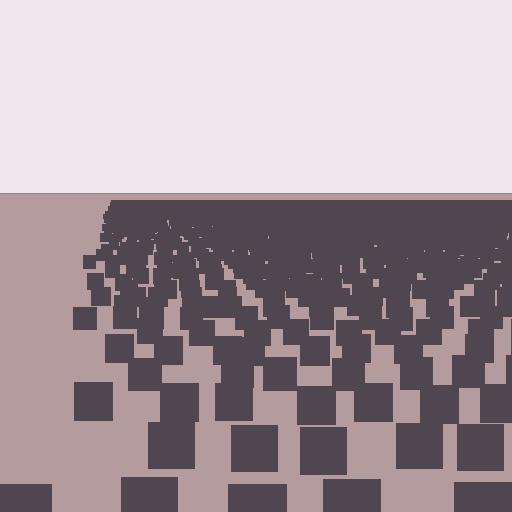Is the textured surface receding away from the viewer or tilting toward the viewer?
The surface is receding away from the viewer. Texture elements get smaller and denser toward the top.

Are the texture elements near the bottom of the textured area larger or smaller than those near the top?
Larger. Near the bottom, elements are closer to the viewer and appear at a bigger on-screen size.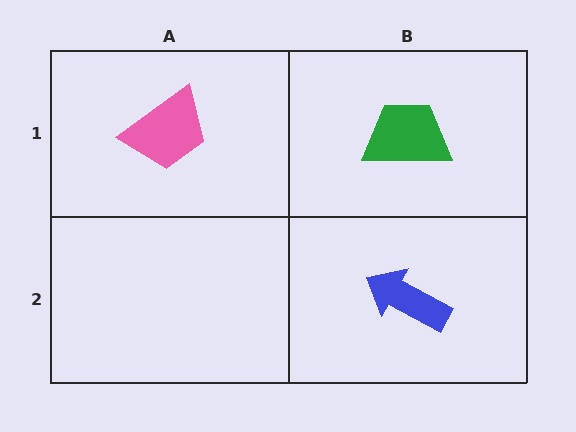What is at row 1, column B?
A green trapezoid.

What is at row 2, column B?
A blue arrow.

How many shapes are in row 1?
2 shapes.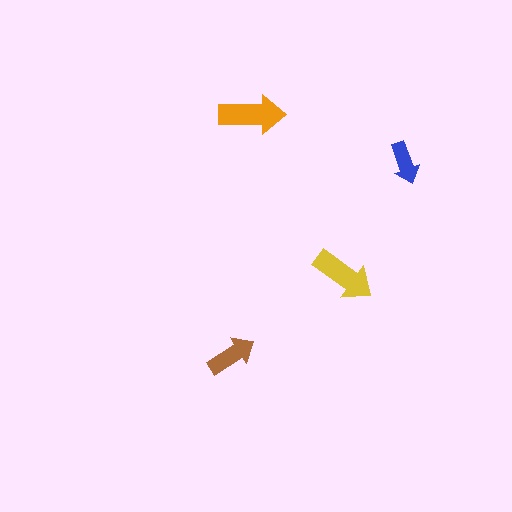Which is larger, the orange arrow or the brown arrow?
The orange one.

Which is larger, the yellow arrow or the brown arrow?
The yellow one.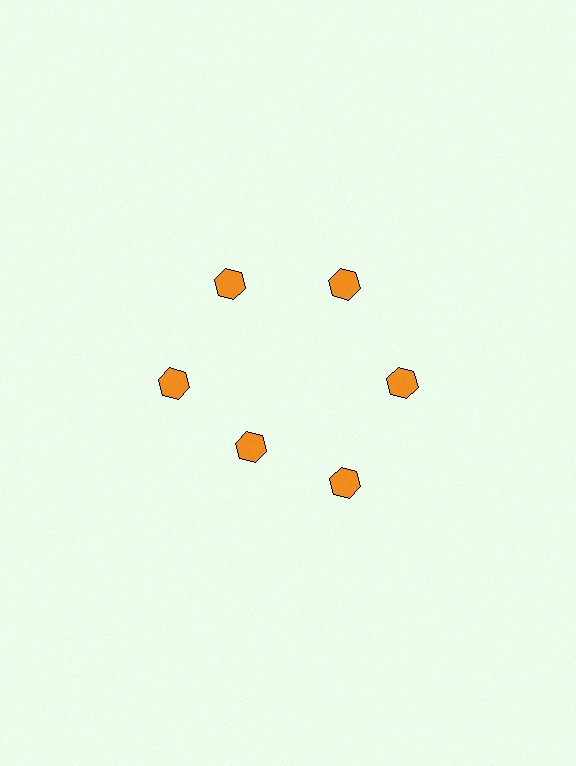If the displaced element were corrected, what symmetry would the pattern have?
It would have 6-fold rotational symmetry — the pattern would map onto itself every 60 degrees.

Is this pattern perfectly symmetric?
No. The 6 orange hexagons are arranged in a ring, but one element near the 7 o'clock position is pulled inward toward the center, breaking the 6-fold rotational symmetry.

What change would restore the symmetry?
The symmetry would be restored by moving it outward, back onto the ring so that all 6 hexagons sit at equal angles and equal distance from the center.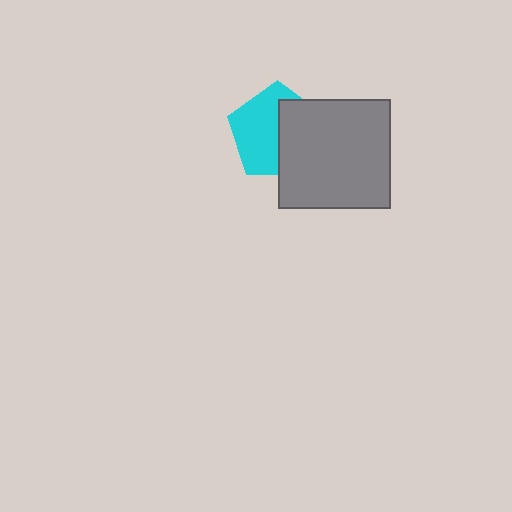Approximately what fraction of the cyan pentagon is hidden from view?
Roughly 46% of the cyan pentagon is hidden behind the gray rectangle.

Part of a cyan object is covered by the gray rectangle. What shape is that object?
It is a pentagon.